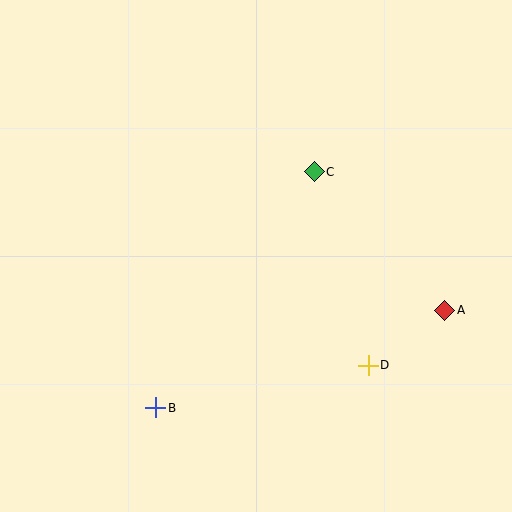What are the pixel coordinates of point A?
Point A is at (445, 310).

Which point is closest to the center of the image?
Point C at (314, 172) is closest to the center.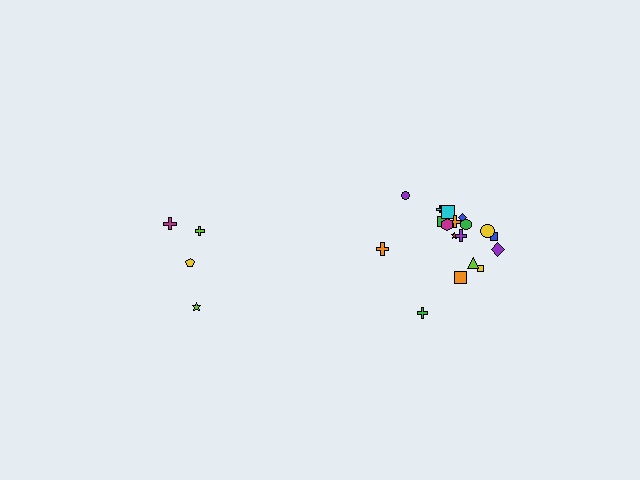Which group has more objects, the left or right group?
The right group.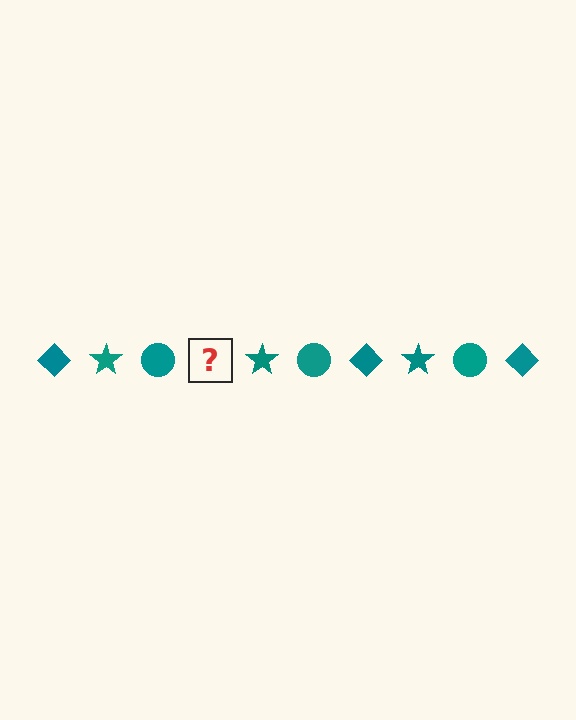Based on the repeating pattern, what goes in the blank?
The blank should be a teal diamond.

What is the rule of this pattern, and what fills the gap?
The rule is that the pattern cycles through diamond, star, circle shapes in teal. The gap should be filled with a teal diamond.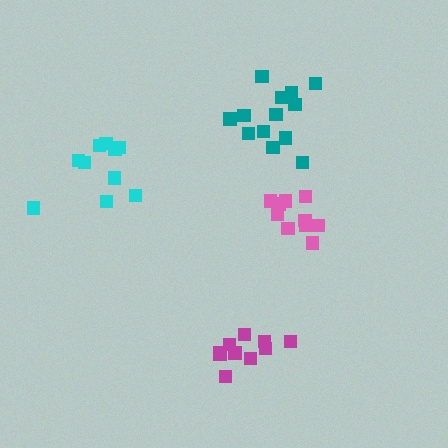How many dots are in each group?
Group 1: 10 dots, Group 2: 10 dots, Group 3: 13 dots, Group 4: 10 dots (43 total).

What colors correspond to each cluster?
The clusters are colored: pink, cyan, teal, magenta.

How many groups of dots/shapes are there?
There are 4 groups.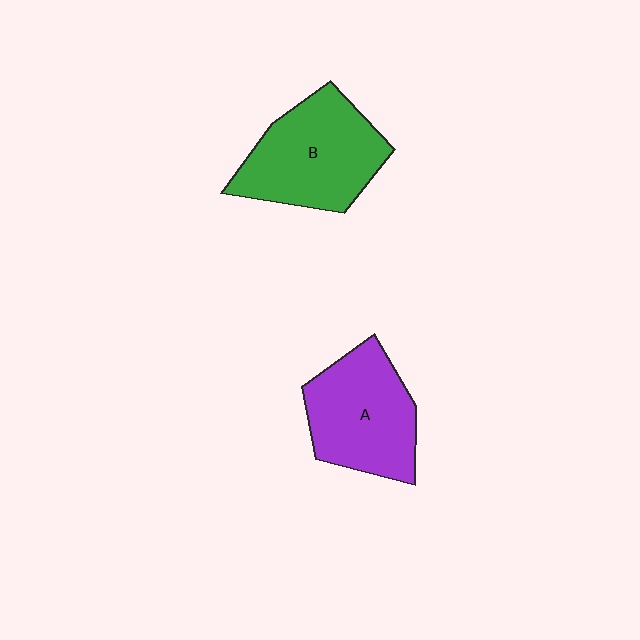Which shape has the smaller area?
Shape A (purple).